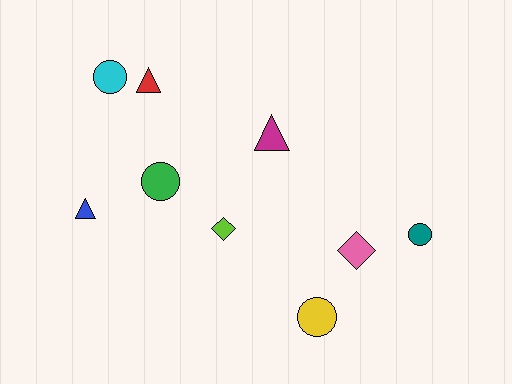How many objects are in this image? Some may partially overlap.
There are 9 objects.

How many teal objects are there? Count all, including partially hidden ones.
There is 1 teal object.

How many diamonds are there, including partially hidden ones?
There are 2 diamonds.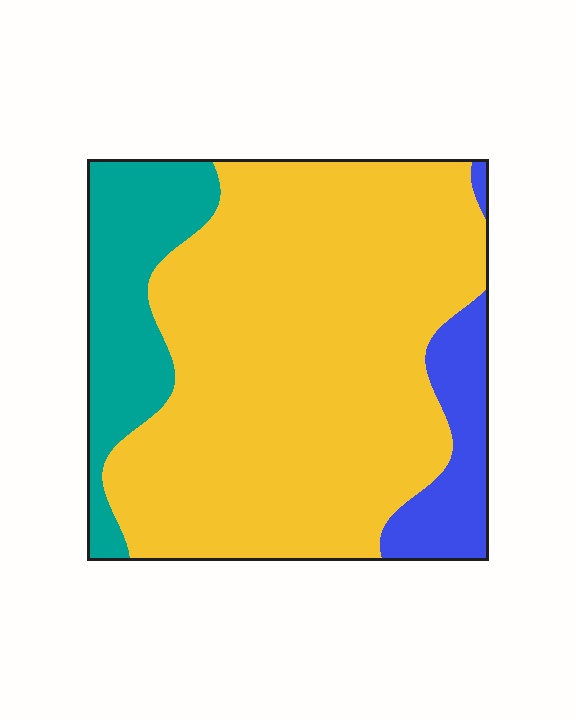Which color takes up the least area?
Blue, at roughly 10%.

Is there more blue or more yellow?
Yellow.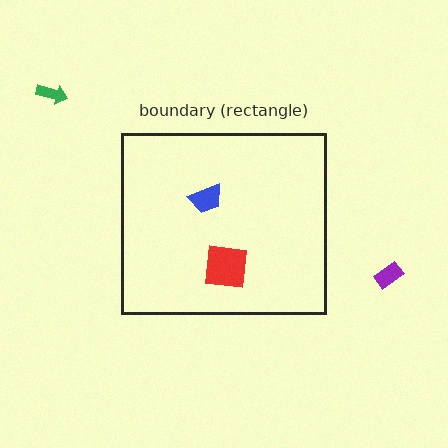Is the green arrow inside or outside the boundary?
Outside.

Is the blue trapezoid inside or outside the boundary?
Inside.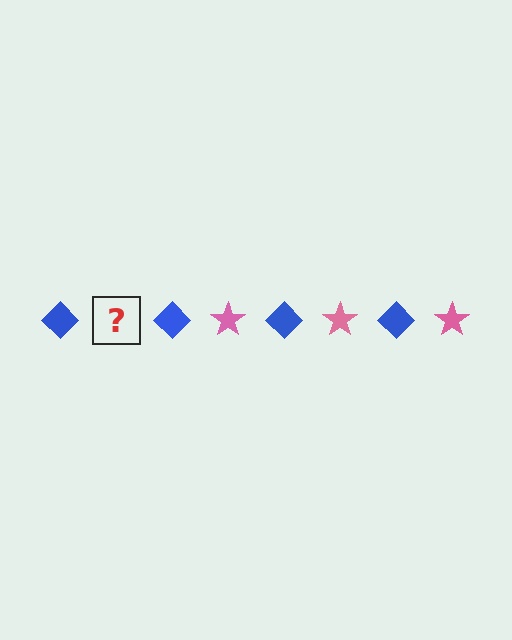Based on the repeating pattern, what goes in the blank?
The blank should be a pink star.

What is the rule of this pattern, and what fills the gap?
The rule is that the pattern alternates between blue diamond and pink star. The gap should be filled with a pink star.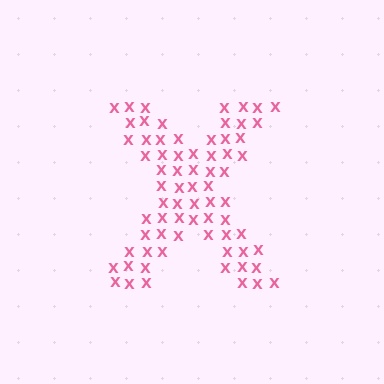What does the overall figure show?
The overall figure shows the letter X.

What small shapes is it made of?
It is made of small letter X's.